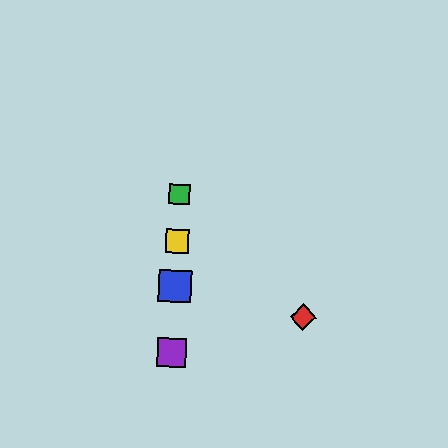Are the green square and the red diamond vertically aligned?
No, the green square is at x≈179 and the red diamond is at x≈303.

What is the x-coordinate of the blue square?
The blue square is at x≈175.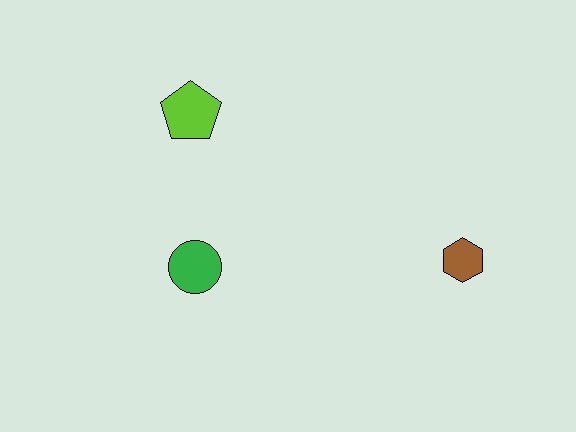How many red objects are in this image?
There are no red objects.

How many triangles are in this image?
There are no triangles.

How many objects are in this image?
There are 3 objects.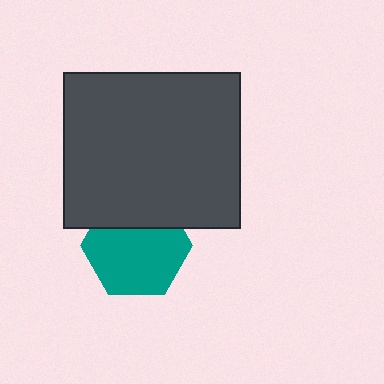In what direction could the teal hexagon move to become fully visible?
The teal hexagon could move down. That would shift it out from behind the dark gray rectangle entirely.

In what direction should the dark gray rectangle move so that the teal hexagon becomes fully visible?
The dark gray rectangle should move up. That is the shortest direction to clear the overlap and leave the teal hexagon fully visible.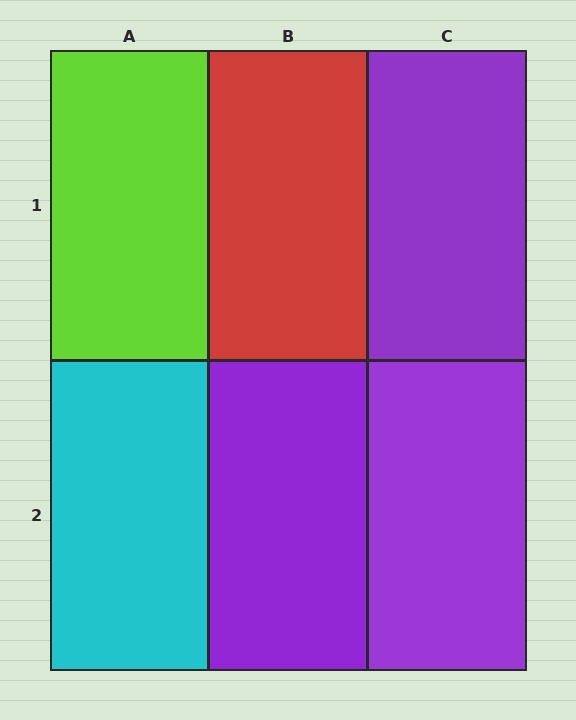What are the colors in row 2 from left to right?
Cyan, purple, purple.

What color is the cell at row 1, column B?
Red.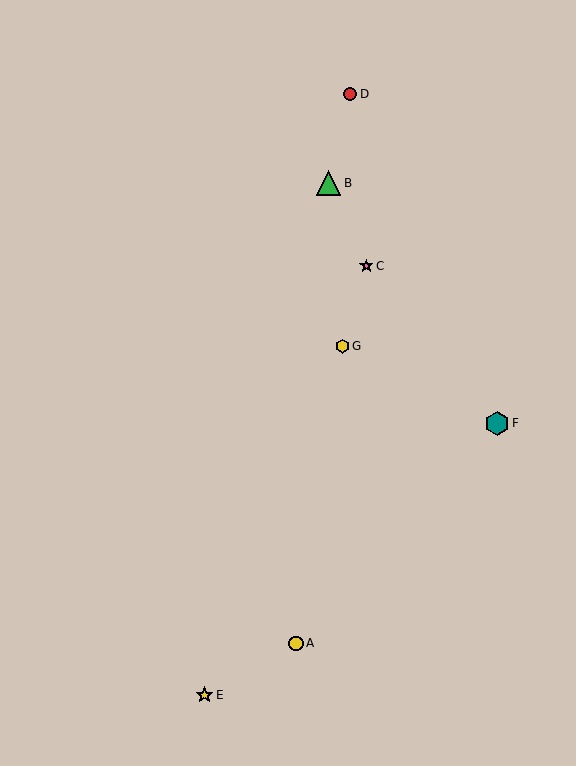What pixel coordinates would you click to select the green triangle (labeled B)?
Click at (328, 183) to select the green triangle B.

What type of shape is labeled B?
Shape B is a green triangle.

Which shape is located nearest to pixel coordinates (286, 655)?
The yellow circle (labeled A) at (296, 643) is nearest to that location.